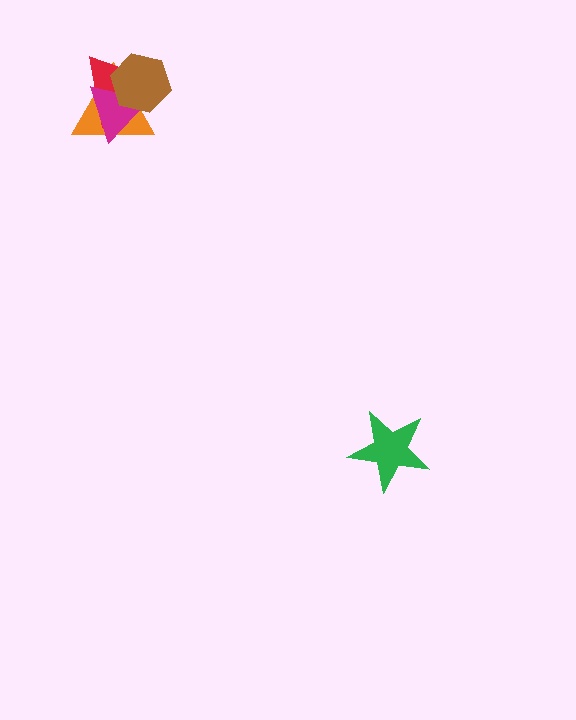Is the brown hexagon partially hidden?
No, no other shape covers it.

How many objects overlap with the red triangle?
3 objects overlap with the red triangle.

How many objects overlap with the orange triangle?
3 objects overlap with the orange triangle.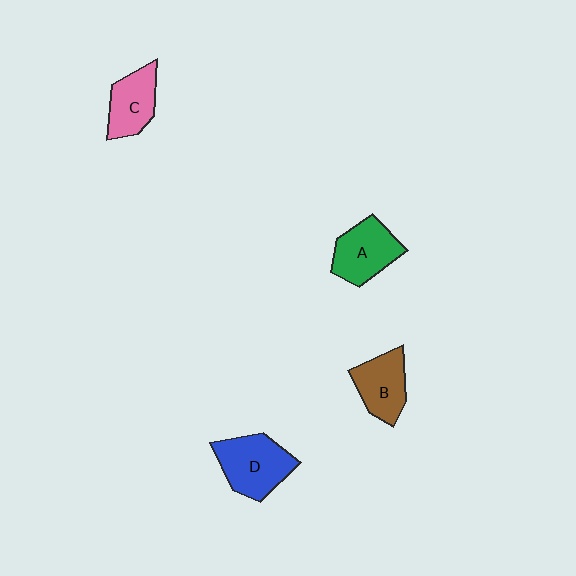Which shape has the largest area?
Shape D (blue).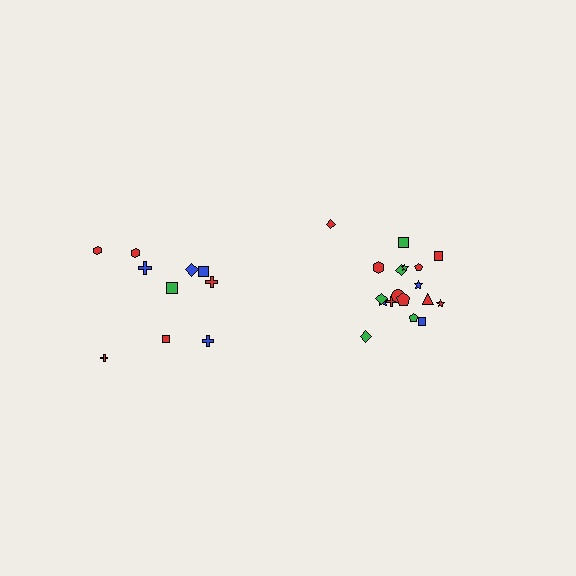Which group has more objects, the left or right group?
The right group.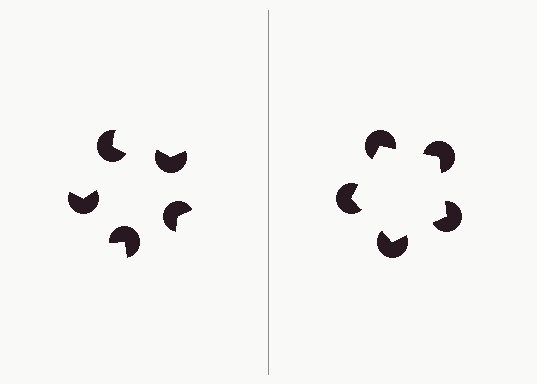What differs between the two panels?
The pac-man discs are positioned identically on both sides; only the wedge orientations differ. On the right they align to a pentagon; on the left they are misaligned.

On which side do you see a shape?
An illusory pentagon appears on the right side. On the left side the wedge cuts are rotated, so no coherent shape forms.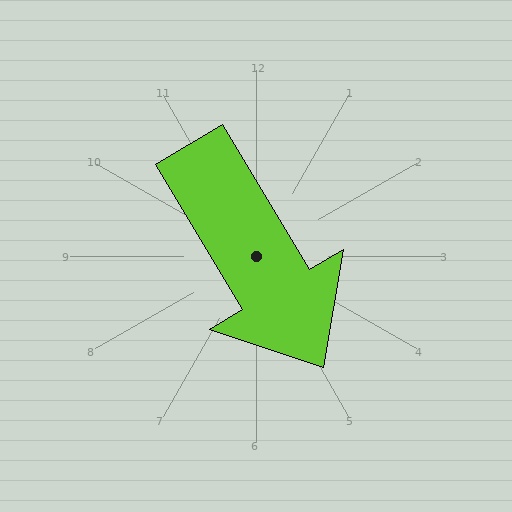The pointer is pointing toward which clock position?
Roughly 5 o'clock.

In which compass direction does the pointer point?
Southeast.